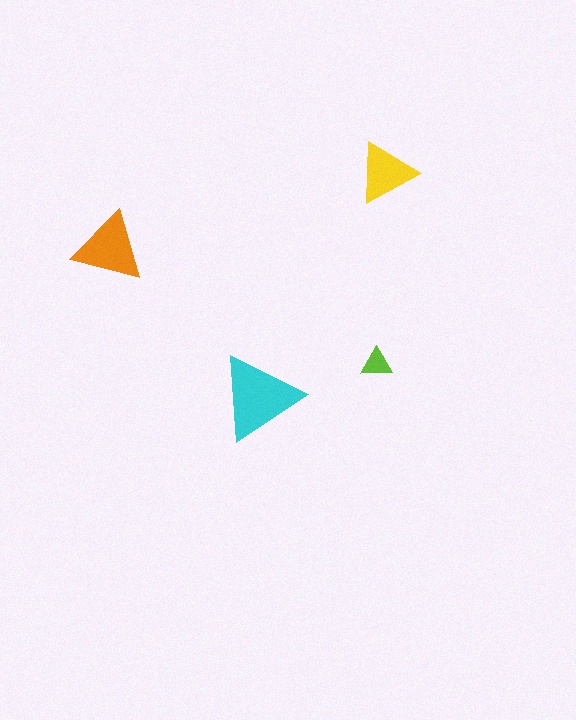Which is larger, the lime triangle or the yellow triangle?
The yellow one.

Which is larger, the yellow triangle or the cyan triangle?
The cyan one.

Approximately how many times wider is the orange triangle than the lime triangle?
About 2 times wider.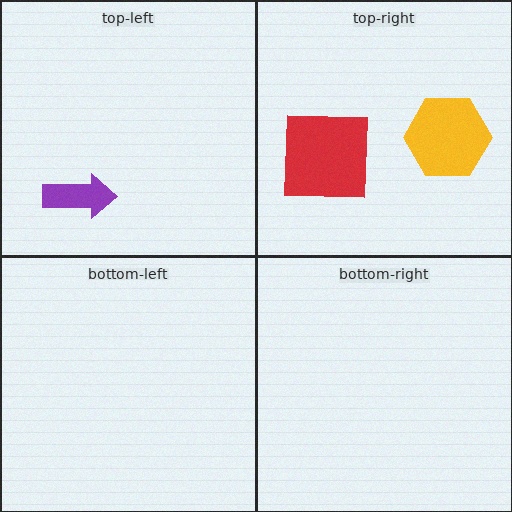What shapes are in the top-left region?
The purple arrow.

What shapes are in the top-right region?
The yellow hexagon, the red square.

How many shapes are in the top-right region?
2.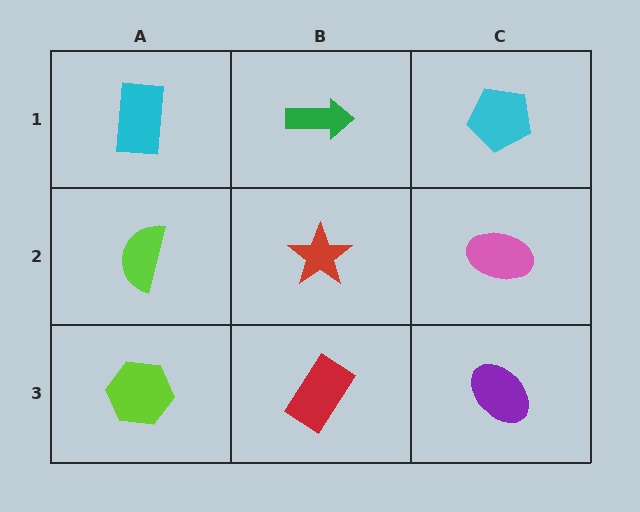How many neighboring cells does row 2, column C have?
3.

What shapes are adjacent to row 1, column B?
A red star (row 2, column B), a cyan rectangle (row 1, column A), a cyan pentagon (row 1, column C).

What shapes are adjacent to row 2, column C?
A cyan pentagon (row 1, column C), a purple ellipse (row 3, column C), a red star (row 2, column B).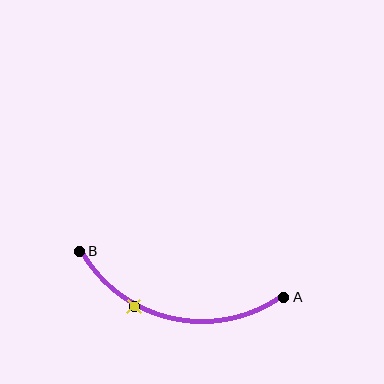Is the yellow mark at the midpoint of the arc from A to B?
No. The yellow mark lies on the arc but is closer to endpoint B. The arc midpoint would be at the point on the curve equidistant along the arc from both A and B.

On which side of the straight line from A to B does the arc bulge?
The arc bulges below the straight line connecting A and B.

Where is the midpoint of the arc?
The arc midpoint is the point on the curve farthest from the straight line joining A and B. It sits below that line.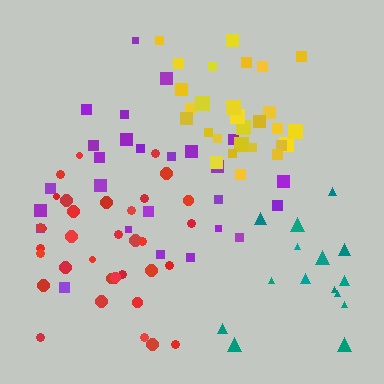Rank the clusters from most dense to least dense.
yellow, red, purple, teal.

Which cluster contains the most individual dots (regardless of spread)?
Red (35).